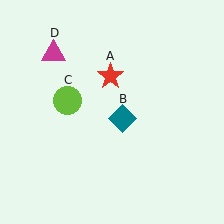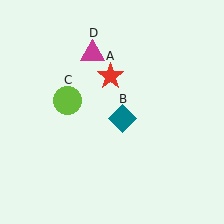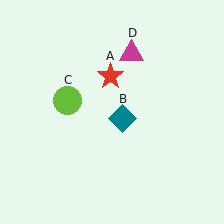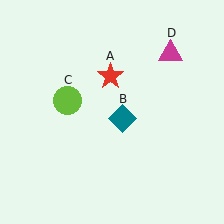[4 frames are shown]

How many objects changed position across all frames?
1 object changed position: magenta triangle (object D).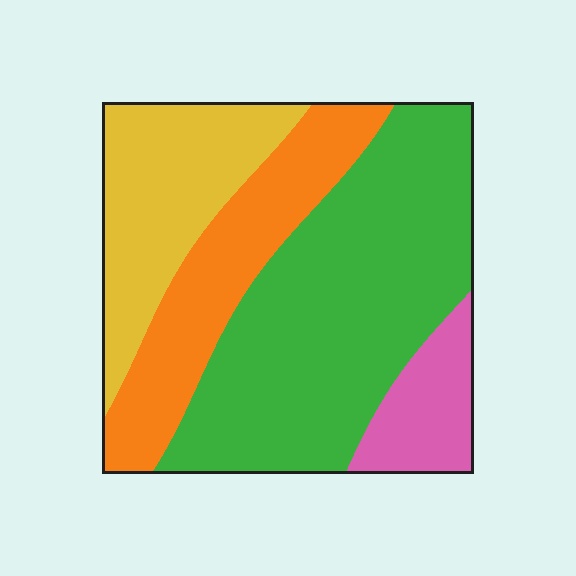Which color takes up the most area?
Green, at roughly 45%.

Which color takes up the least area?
Pink, at roughly 10%.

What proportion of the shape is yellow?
Yellow covers about 20% of the shape.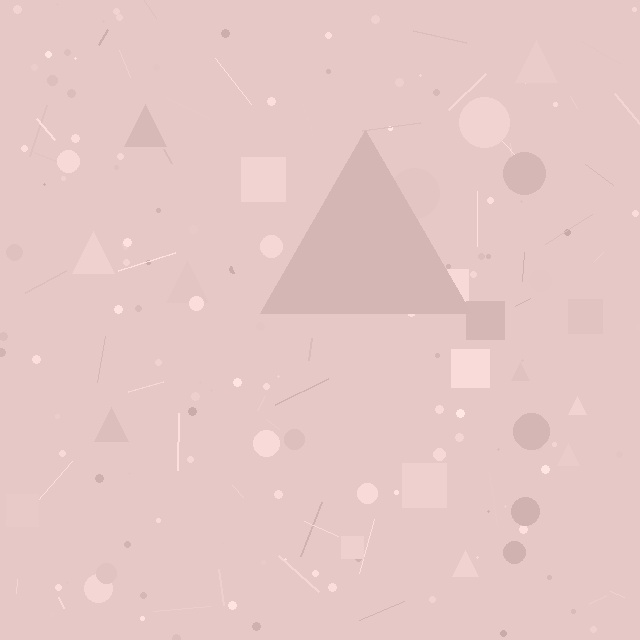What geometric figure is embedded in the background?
A triangle is embedded in the background.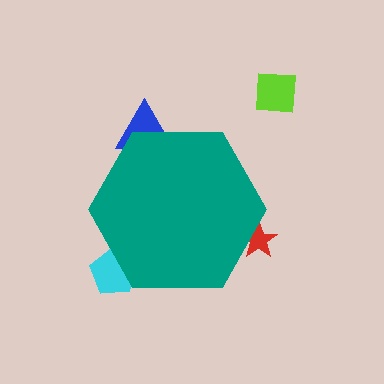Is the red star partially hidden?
Yes, the red star is partially hidden behind the teal hexagon.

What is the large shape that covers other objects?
A teal hexagon.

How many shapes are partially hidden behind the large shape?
3 shapes are partially hidden.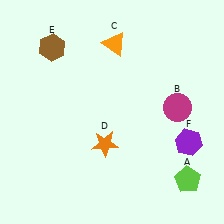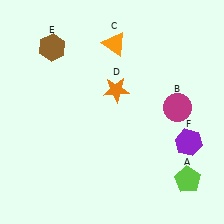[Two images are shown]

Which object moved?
The orange star (D) moved up.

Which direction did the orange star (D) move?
The orange star (D) moved up.